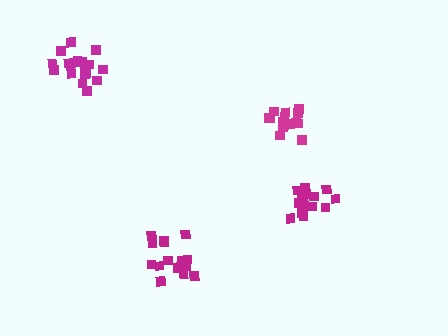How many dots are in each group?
Group 1: 15 dots, Group 2: 17 dots, Group 3: 16 dots, Group 4: 20 dots (68 total).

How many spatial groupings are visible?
There are 4 spatial groupings.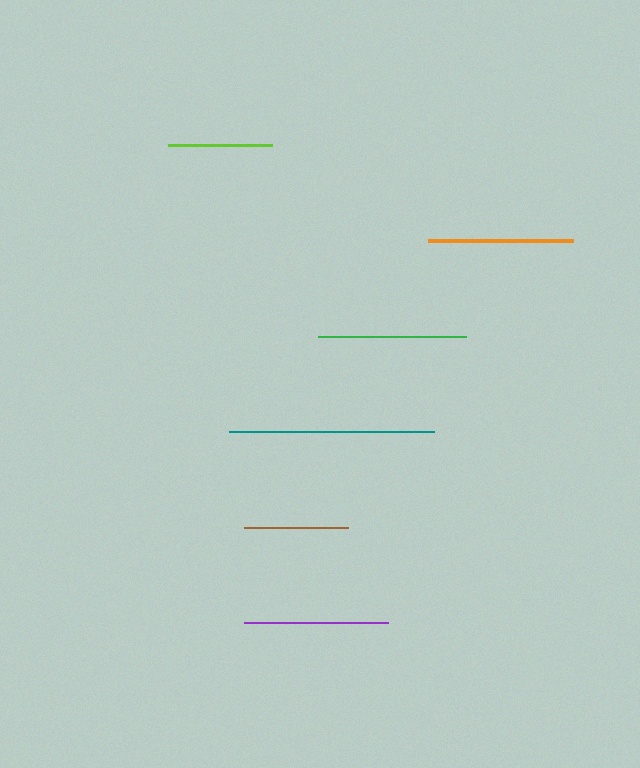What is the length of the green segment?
The green segment is approximately 147 pixels long.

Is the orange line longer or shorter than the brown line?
The orange line is longer than the brown line.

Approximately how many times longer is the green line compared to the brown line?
The green line is approximately 1.4 times the length of the brown line.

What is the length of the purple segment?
The purple segment is approximately 144 pixels long.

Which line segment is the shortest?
The lime line is the shortest at approximately 103 pixels.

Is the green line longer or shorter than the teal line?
The teal line is longer than the green line.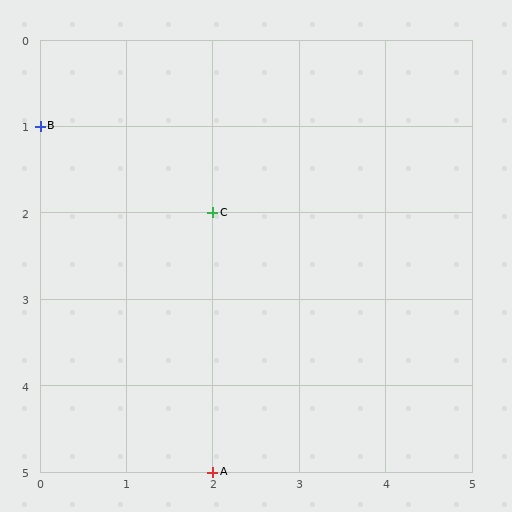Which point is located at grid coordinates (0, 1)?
Point B is at (0, 1).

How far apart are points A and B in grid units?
Points A and B are 2 columns and 4 rows apart (about 4.5 grid units diagonally).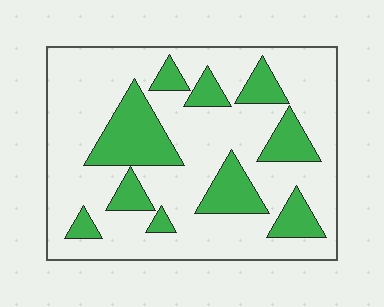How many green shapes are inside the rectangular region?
10.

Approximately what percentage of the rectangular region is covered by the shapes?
Approximately 25%.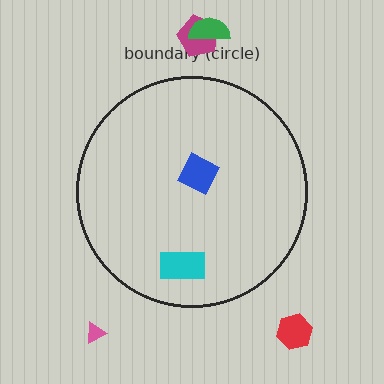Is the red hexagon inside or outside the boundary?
Outside.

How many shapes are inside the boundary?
2 inside, 4 outside.